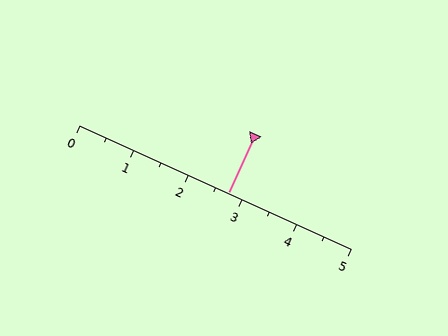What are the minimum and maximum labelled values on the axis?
The axis runs from 0 to 5.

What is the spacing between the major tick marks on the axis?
The major ticks are spaced 1 apart.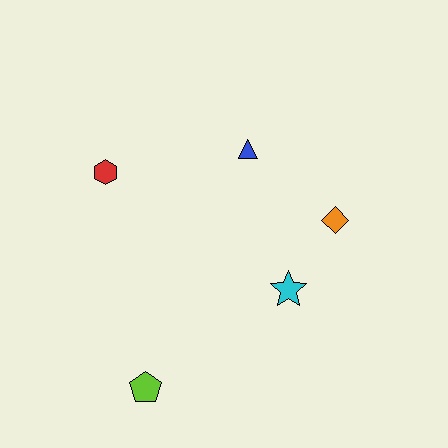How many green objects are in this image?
There are no green objects.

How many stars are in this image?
There is 1 star.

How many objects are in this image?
There are 5 objects.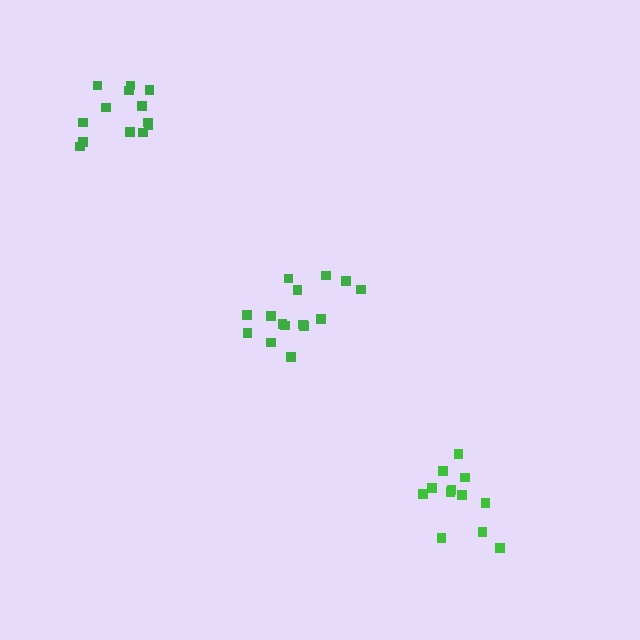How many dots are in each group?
Group 1: 15 dots, Group 2: 13 dots, Group 3: 12 dots (40 total).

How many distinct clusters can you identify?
There are 3 distinct clusters.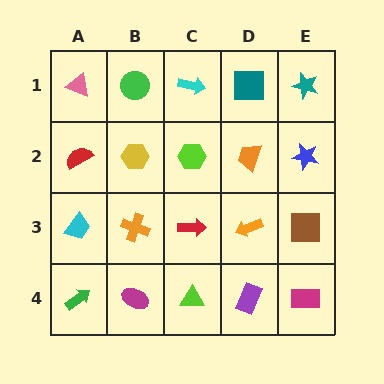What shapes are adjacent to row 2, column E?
A teal star (row 1, column E), a brown square (row 3, column E), an orange trapezoid (row 2, column D).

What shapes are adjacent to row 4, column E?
A brown square (row 3, column E), a purple rectangle (row 4, column D).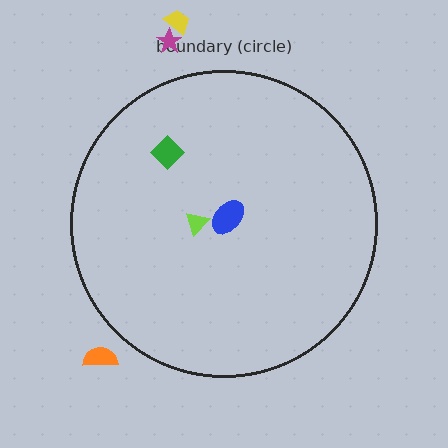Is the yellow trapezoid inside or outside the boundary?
Outside.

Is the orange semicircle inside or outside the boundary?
Outside.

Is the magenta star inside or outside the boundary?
Outside.